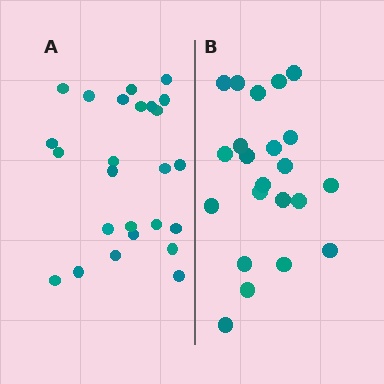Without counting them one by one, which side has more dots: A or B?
Region A (the left region) has more dots.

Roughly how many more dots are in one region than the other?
Region A has just a few more — roughly 2 or 3 more dots than region B.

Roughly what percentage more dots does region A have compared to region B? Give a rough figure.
About 15% more.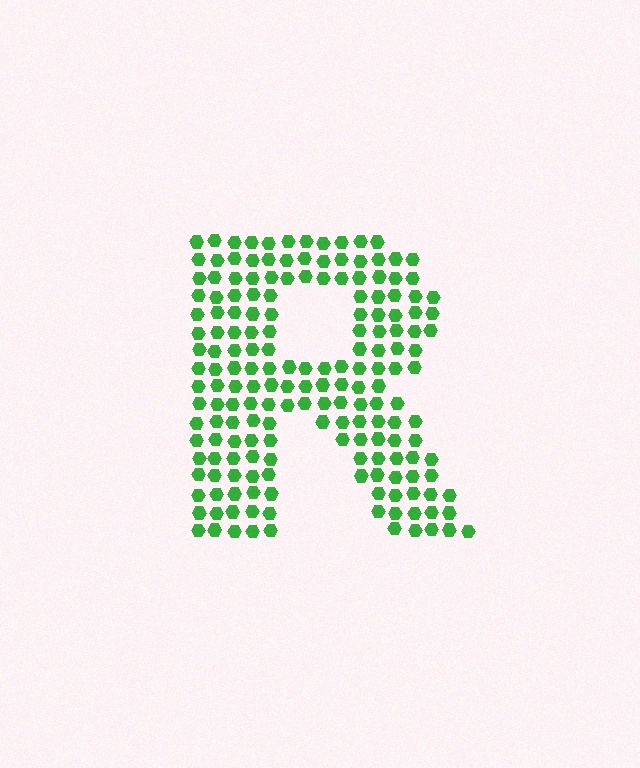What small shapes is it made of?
It is made of small hexagons.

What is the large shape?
The large shape is the letter R.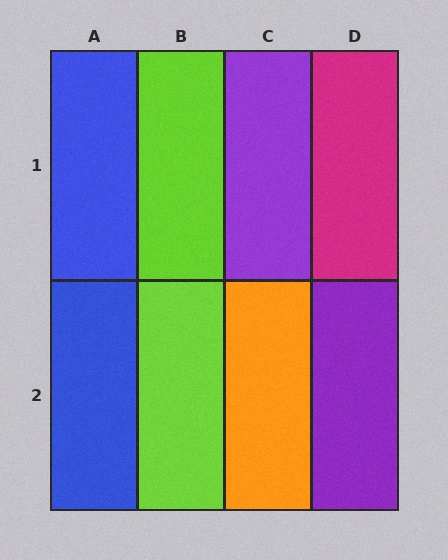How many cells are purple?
2 cells are purple.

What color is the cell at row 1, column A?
Blue.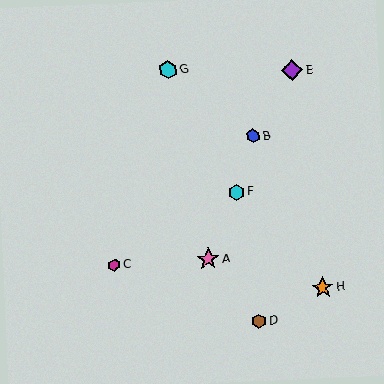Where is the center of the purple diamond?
The center of the purple diamond is at (292, 70).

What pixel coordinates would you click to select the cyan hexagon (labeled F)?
Click at (236, 192) to select the cyan hexagon F.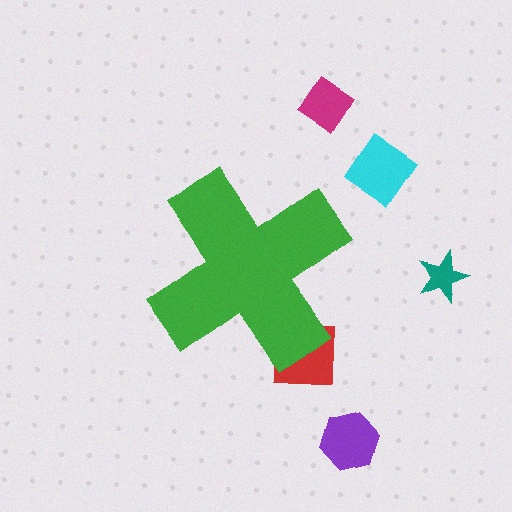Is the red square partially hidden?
Yes, the red square is partially hidden behind the green cross.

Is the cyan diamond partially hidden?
No, the cyan diamond is fully visible.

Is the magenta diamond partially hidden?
No, the magenta diamond is fully visible.